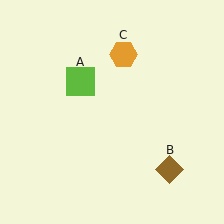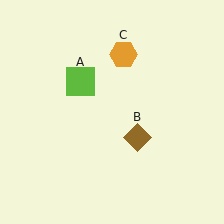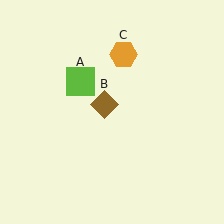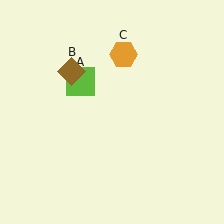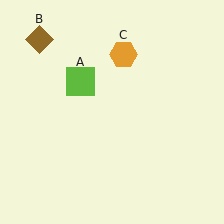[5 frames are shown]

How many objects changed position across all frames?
1 object changed position: brown diamond (object B).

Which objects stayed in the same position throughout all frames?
Lime square (object A) and orange hexagon (object C) remained stationary.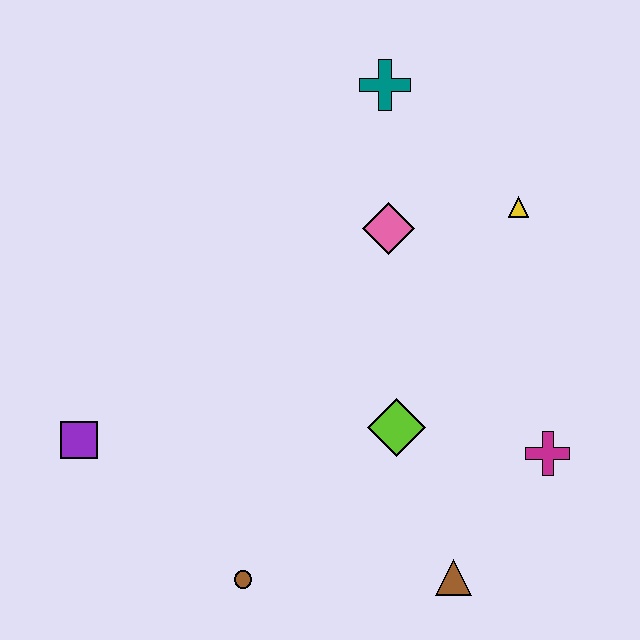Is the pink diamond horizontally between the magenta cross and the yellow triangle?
No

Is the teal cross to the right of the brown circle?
Yes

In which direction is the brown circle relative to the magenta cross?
The brown circle is to the left of the magenta cross.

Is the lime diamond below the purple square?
No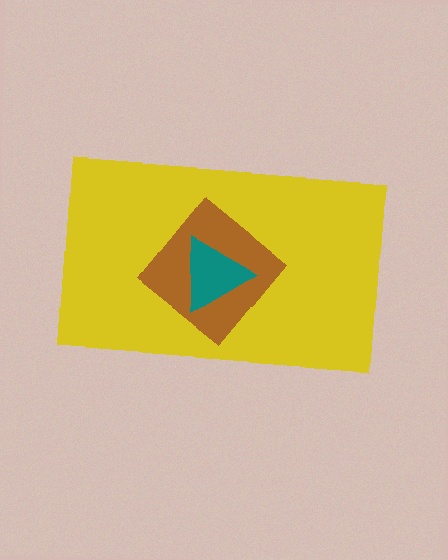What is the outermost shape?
The yellow rectangle.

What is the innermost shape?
The teal triangle.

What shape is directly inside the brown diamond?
The teal triangle.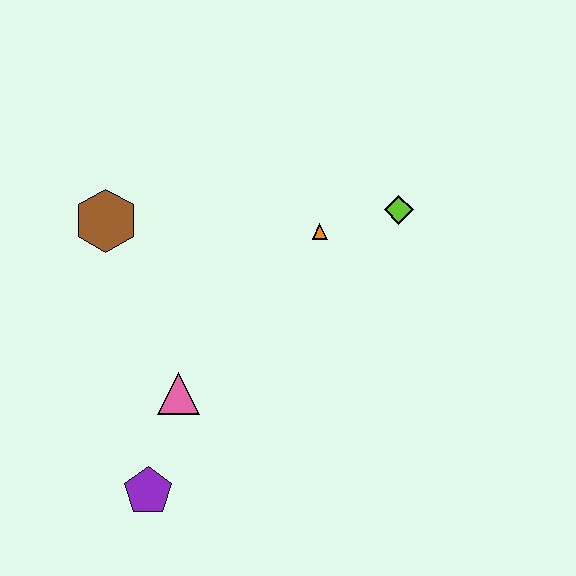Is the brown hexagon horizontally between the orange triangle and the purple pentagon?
No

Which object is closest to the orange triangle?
The lime diamond is closest to the orange triangle.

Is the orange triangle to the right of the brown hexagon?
Yes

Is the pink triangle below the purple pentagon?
No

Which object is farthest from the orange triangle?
The purple pentagon is farthest from the orange triangle.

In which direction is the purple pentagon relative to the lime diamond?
The purple pentagon is below the lime diamond.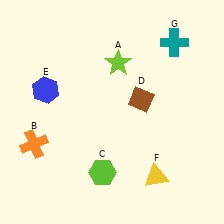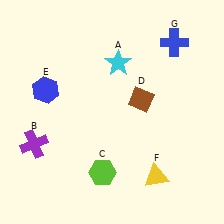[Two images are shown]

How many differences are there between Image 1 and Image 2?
There are 3 differences between the two images.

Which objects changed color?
A changed from lime to cyan. B changed from orange to purple. G changed from teal to blue.